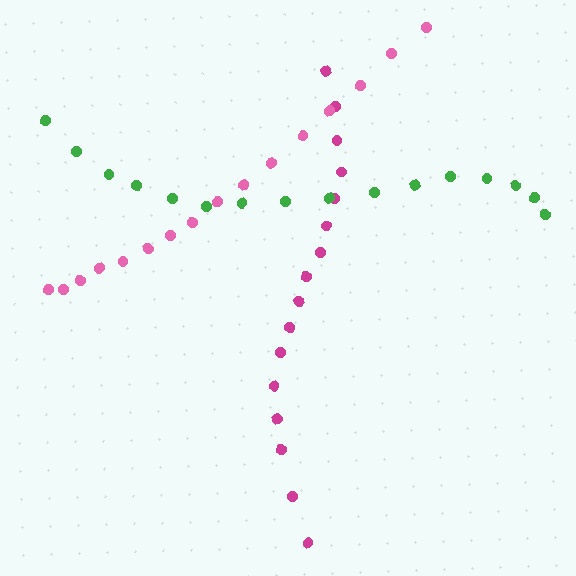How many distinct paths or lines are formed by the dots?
There are 3 distinct paths.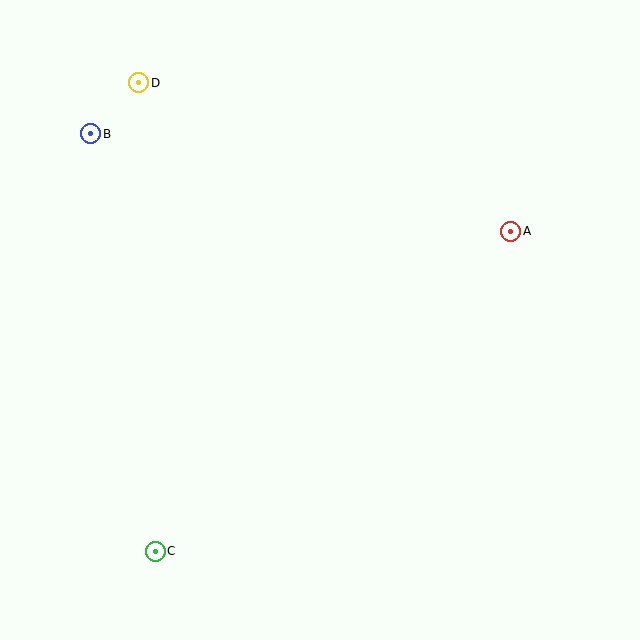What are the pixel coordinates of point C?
Point C is at (155, 551).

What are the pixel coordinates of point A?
Point A is at (511, 231).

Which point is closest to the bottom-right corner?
Point A is closest to the bottom-right corner.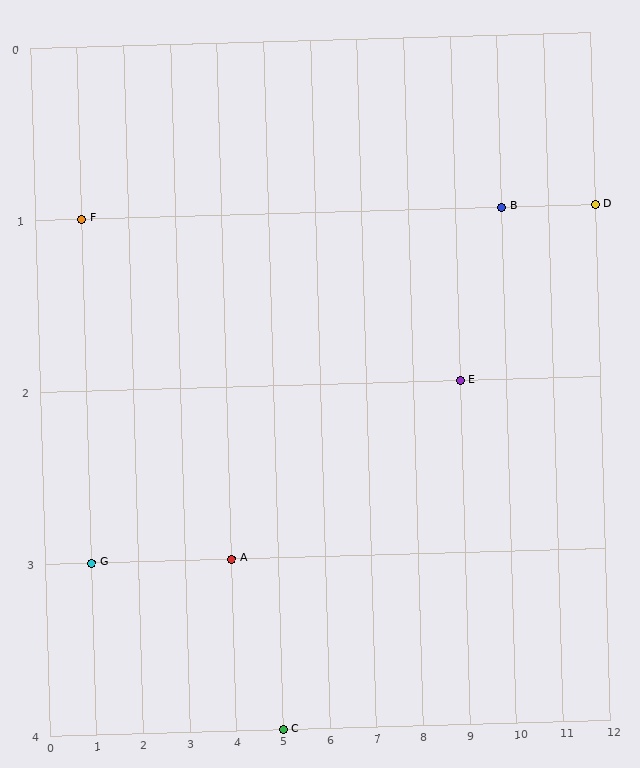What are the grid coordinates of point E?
Point E is at grid coordinates (9, 2).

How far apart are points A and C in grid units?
Points A and C are 1 column and 1 row apart (about 1.4 grid units diagonally).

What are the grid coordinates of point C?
Point C is at grid coordinates (5, 4).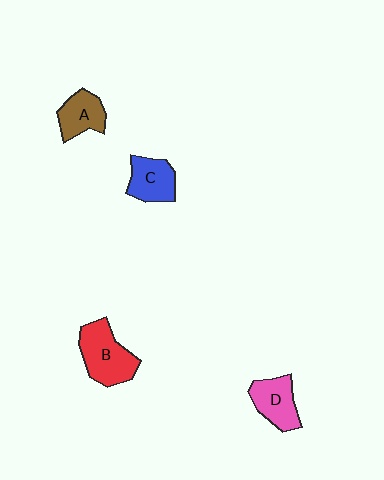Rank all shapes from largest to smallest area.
From largest to smallest: B (red), D (pink), C (blue), A (brown).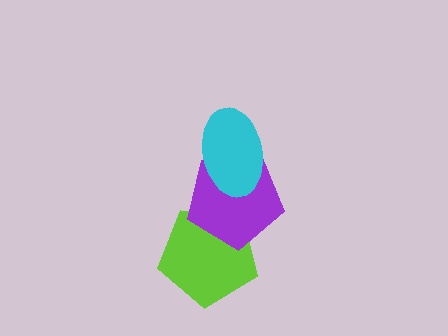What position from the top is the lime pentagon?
The lime pentagon is 3rd from the top.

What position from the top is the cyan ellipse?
The cyan ellipse is 1st from the top.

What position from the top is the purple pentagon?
The purple pentagon is 2nd from the top.